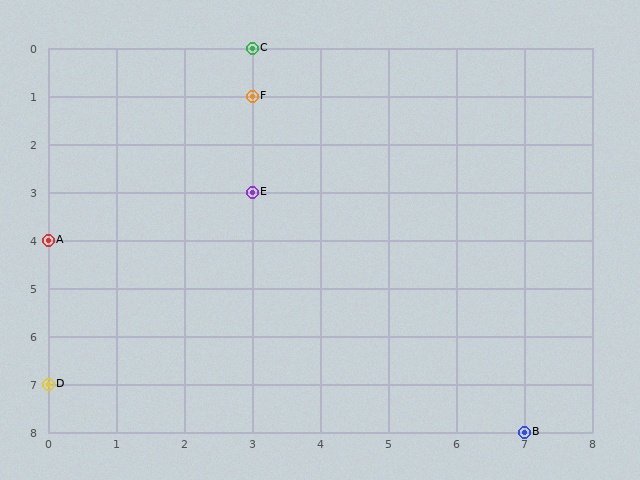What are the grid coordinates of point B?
Point B is at grid coordinates (7, 8).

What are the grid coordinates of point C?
Point C is at grid coordinates (3, 0).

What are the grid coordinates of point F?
Point F is at grid coordinates (3, 1).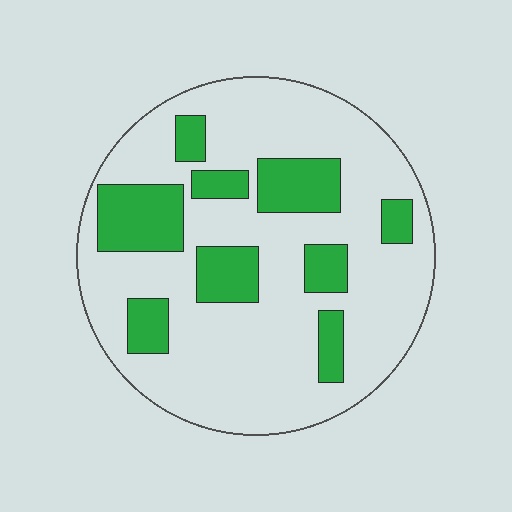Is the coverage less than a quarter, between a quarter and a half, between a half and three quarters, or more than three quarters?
Less than a quarter.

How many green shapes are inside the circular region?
9.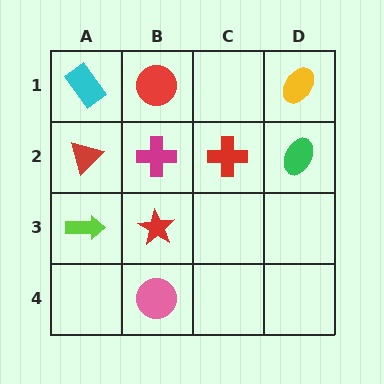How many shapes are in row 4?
1 shape.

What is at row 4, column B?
A pink circle.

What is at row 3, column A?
A lime arrow.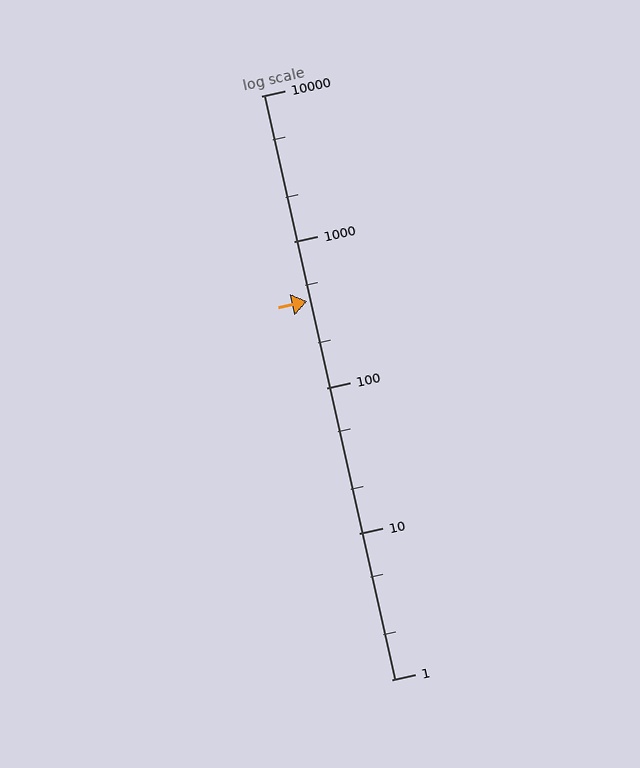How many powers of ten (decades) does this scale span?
The scale spans 4 decades, from 1 to 10000.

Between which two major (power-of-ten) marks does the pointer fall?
The pointer is between 100 and 1000.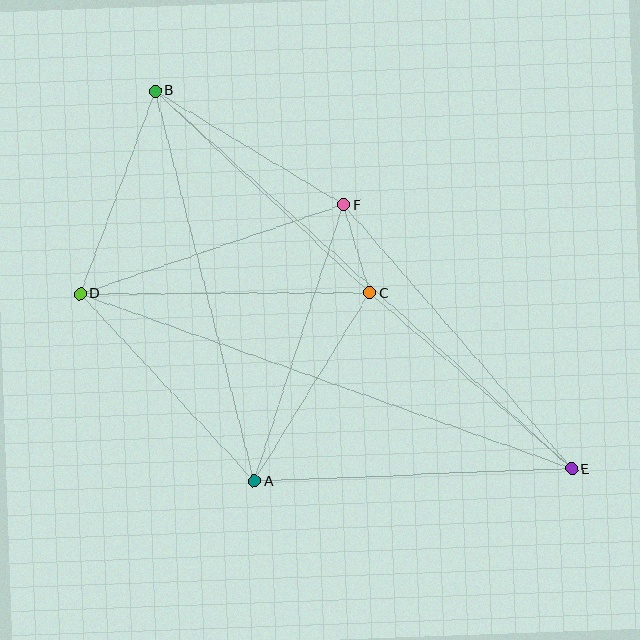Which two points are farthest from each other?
Points B and E are farthest from each other.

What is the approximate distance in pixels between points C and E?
The distance between C and E is approximately 268 pixels.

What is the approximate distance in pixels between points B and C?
The distance between B and C is approximately 295 pixels.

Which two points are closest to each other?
Points C and F are closest to each other.